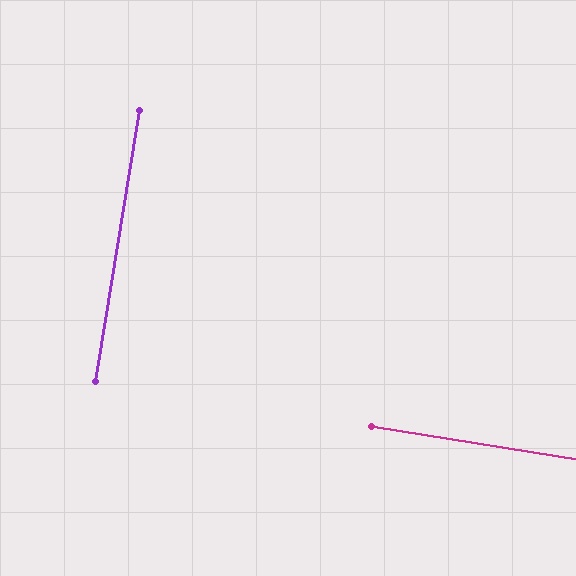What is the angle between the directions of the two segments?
Approximately 90 degrees.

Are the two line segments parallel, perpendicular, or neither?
Perpendicular — they meet at approximately 90°.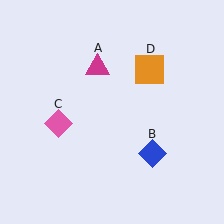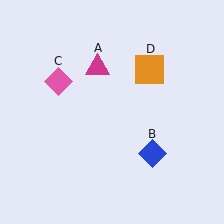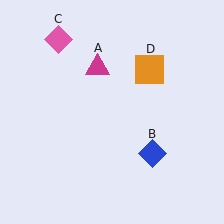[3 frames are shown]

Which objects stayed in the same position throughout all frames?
Magenta triangle (object A) and blue diamond (object B) and orange square (object D) remained stationary.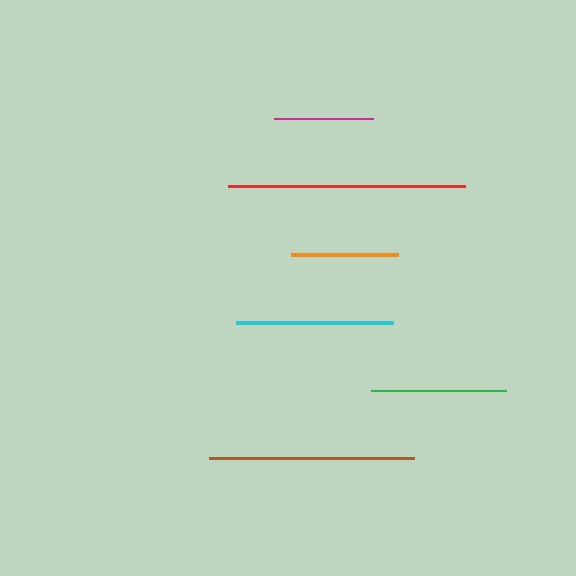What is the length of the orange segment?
The orange segment is approximately 107 pixels long.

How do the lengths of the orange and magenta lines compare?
The orange and magenta lines are approximately the same length.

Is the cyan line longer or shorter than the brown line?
The brown line is longer than the cyan line.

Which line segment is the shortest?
The magenta line is the shortest at approximately 100 pixels.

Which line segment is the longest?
The red line is the longest at approximately 237 pixels.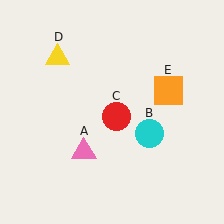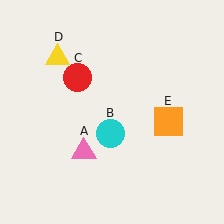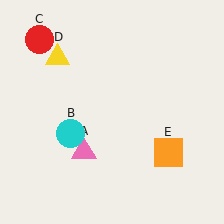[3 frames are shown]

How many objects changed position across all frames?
3 objects changed position: cyan circle (object B), red circle (object C), orange square (object E).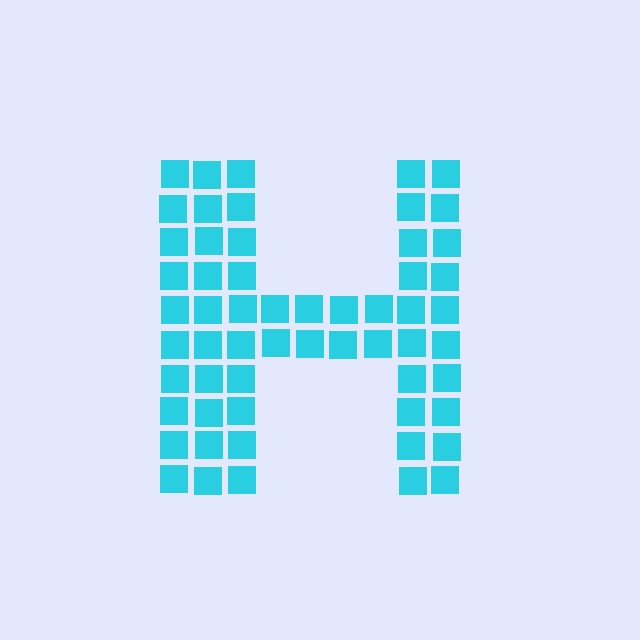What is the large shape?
The large shape is the letter H.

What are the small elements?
The small elements are squares.